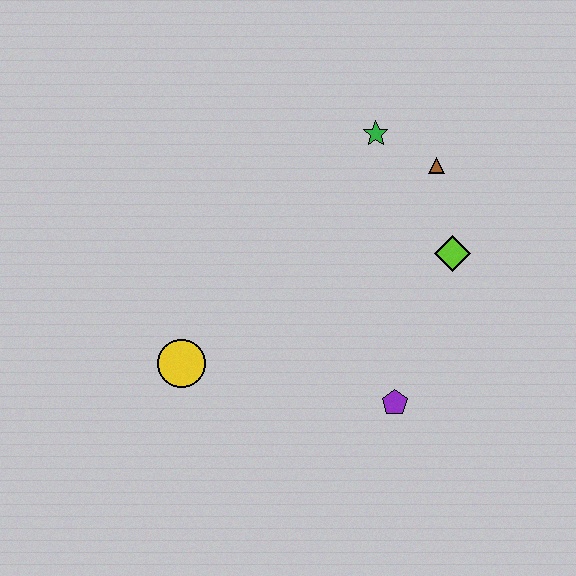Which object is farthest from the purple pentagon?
The green star is farthest from the purple pentagon.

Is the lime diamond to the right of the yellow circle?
Yes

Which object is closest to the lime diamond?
The brown triangle is closest to the lime diamond.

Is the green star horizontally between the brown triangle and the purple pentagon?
No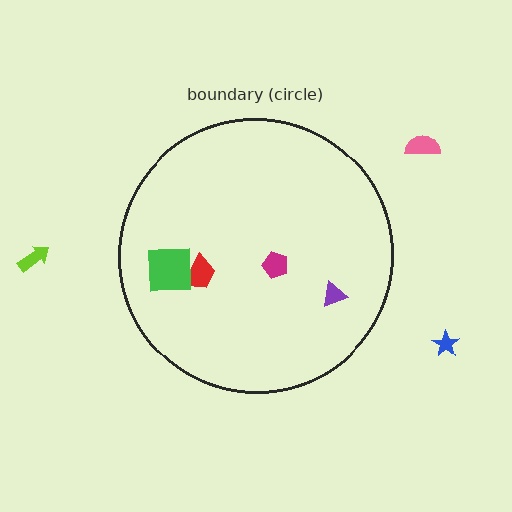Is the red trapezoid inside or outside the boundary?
Inside.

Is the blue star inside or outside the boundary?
Outside.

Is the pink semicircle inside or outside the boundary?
Outside.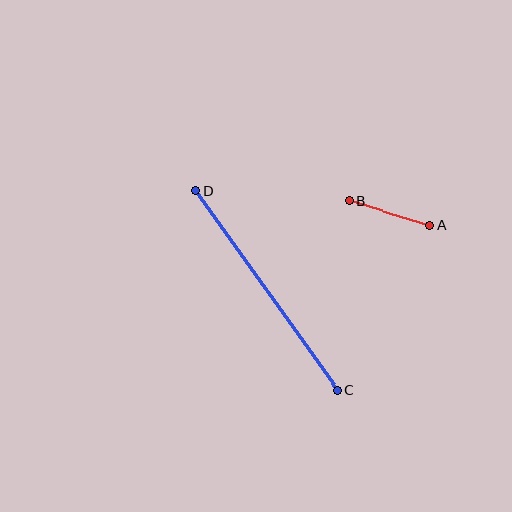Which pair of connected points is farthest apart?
Points C and D are farthest apart.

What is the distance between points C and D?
The distance is approximately 245 pixels.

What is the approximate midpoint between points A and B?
The midpoint is at approximately (390, 213) pixels.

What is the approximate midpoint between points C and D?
The midpoint is at approximately (267, 290) pixels.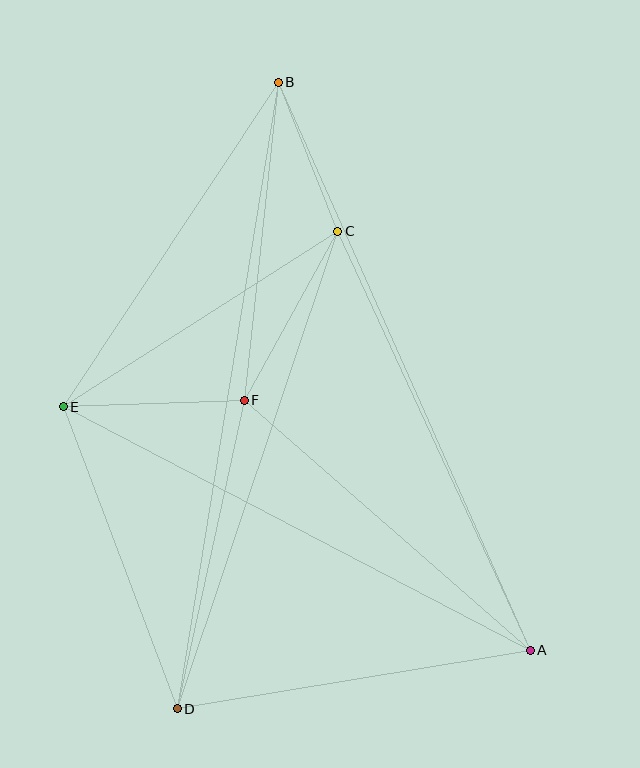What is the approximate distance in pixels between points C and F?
The distance between C and F is approximately 193 pixels.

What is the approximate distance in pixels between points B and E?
The distance between B and E is approximately 389 pixels.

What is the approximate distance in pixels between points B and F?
The distance between B and F is approximately 320 pixels.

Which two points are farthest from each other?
Points B and D are farthest from each other.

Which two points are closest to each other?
Points B and C are closest to each other.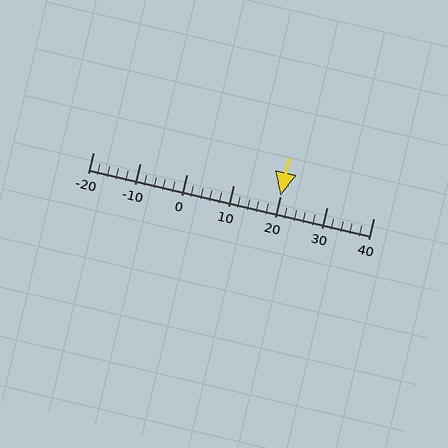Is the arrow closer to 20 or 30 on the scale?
The arrow is closer to 20.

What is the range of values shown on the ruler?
The ruler shows values from -20 to 40.